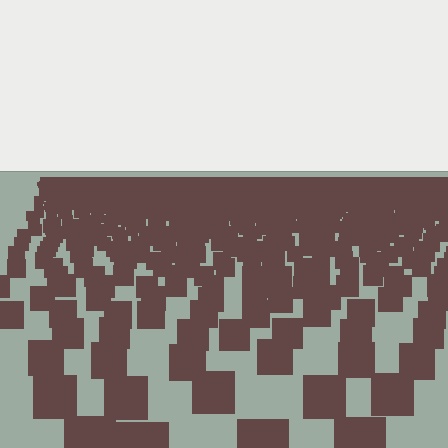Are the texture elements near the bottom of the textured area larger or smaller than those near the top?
Larger. Near the bottom, elements are closer to the viewer and appear at a bigger on-screen size.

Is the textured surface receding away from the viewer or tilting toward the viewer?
The surface is receding away from the viewer. Texture elements get smaller and denser toward the top.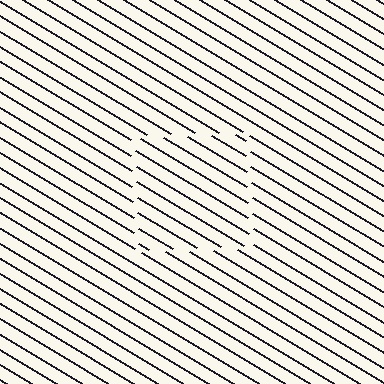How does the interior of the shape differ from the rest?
The interior of the shape contains the same grating, shifted by half a period — the contour is defined by the phase discontinuity where line-ends from the inner and outer gratings abut.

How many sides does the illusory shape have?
4 sides — the line-ends trace a square.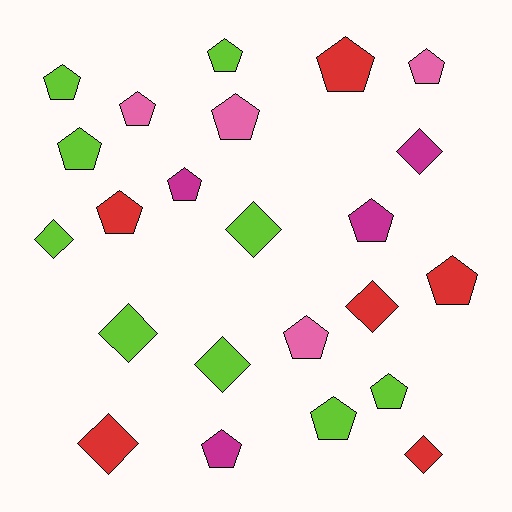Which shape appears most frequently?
Pentagon, with 15 objects.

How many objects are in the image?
There are 23 objects.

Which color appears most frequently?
Lime, with 9 objects.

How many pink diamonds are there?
There are no pink diamonds.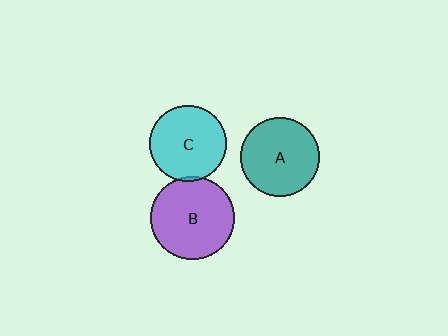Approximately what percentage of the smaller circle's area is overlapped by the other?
Approximately 5%.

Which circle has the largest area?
Circle B (purple).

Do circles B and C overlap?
Yes.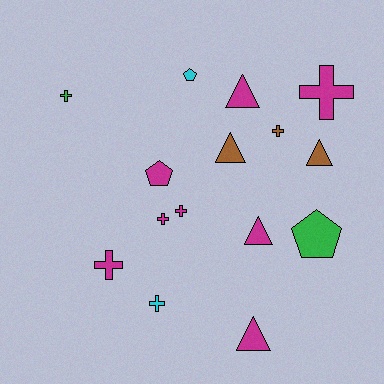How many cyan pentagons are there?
There is 1 cyan pentagon.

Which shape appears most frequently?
Cross, with 7 objects.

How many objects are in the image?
There are 15 objects.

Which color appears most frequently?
Magenta, with 8 objects.